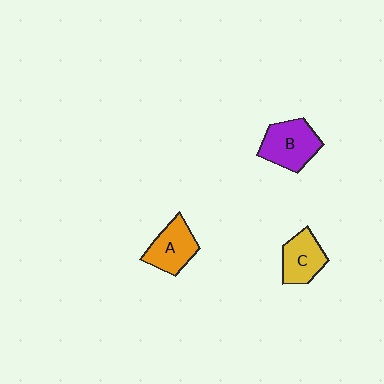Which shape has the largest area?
Shape B (purple).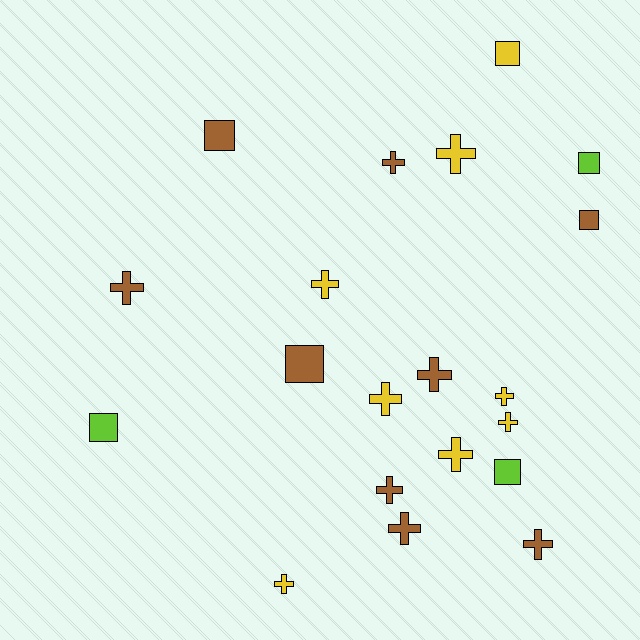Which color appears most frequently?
Brown, with 9 objects.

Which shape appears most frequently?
Cross, with 13 objects.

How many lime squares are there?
There are 3 lime squares.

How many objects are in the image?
There are 20 objects.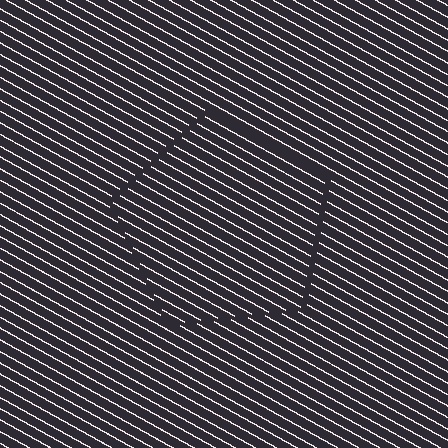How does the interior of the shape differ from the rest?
The interior of the shape contains the same grating, shifted by half a period — the contour is defined by the phase discontinuity where line-ends from the inner and outer gratings abut.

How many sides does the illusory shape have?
5 sides — the line-ends trace a pentagon.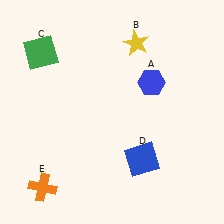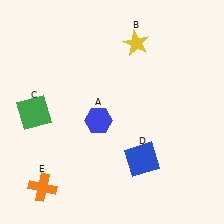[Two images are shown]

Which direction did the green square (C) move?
The green square (C) moved down.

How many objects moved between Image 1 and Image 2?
2 objects moved between the two images.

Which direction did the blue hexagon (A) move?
The blue hexagon (A) moved left.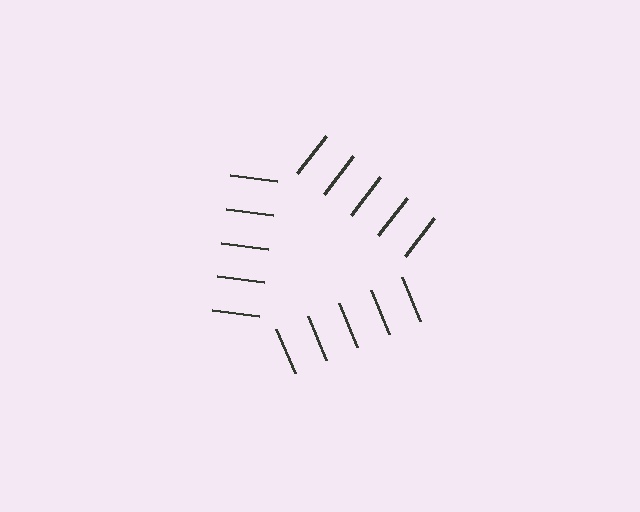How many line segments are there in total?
15 — 5 along each of the 3 edges.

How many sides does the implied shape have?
3 sides — the line-ends trace a triangle.